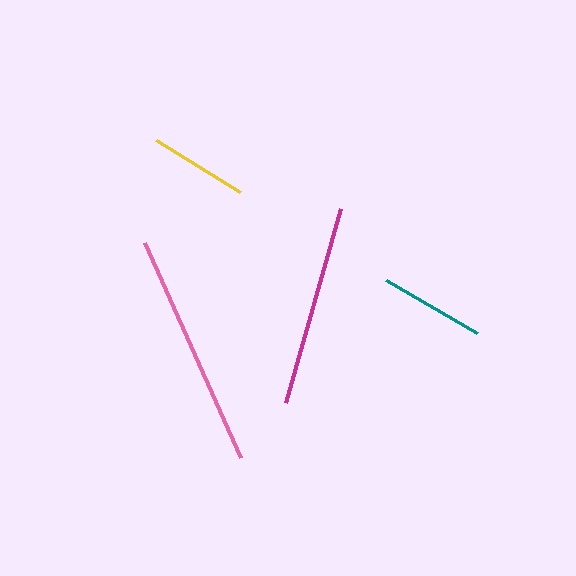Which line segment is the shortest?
The yellow line is the shortest at approximately 99 pixels.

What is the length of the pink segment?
The pink segment is approximately 236 pixels long.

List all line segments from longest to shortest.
From longest to shortest: pink, magenta, teal, yellow.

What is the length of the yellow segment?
The yellow segment is approximately 99 pixels long.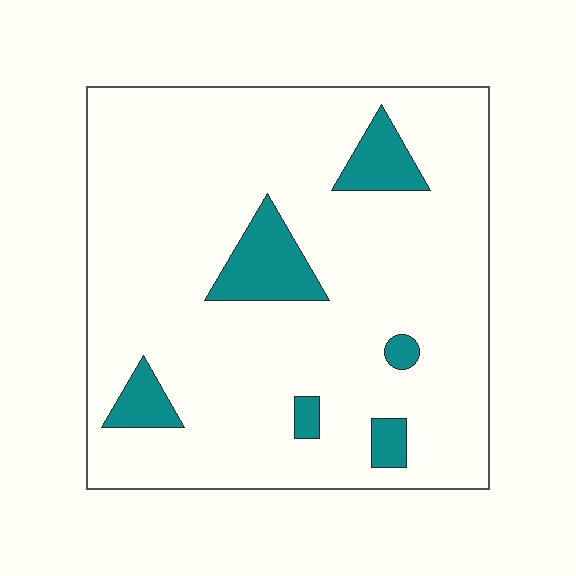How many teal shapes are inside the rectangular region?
6.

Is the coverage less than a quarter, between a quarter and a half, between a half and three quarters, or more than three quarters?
Less than a quarter.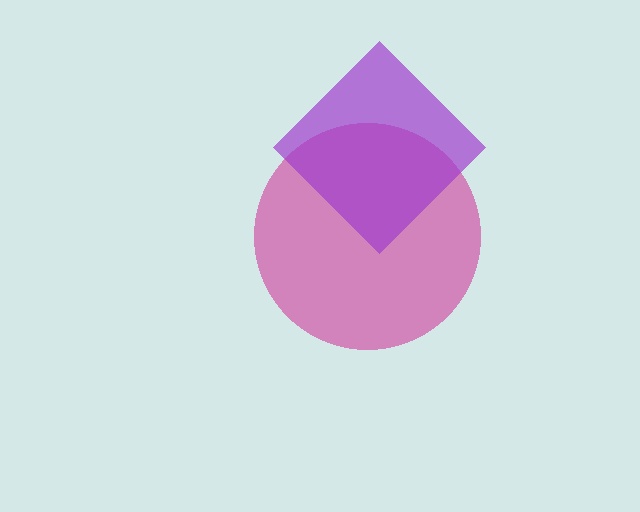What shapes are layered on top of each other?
The layered shapes are: a magenta circle, a purple diamond.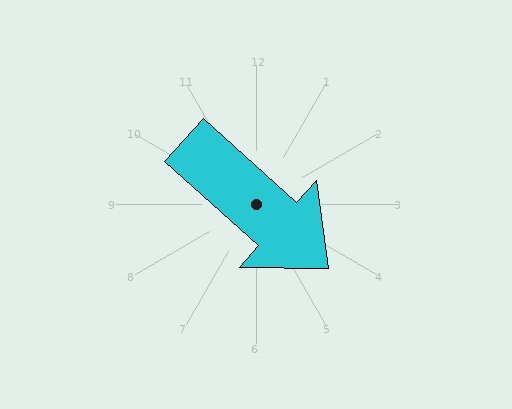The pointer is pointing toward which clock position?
Roughly 4 o'clock.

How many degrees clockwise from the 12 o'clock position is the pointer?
Approximately 132 degrees.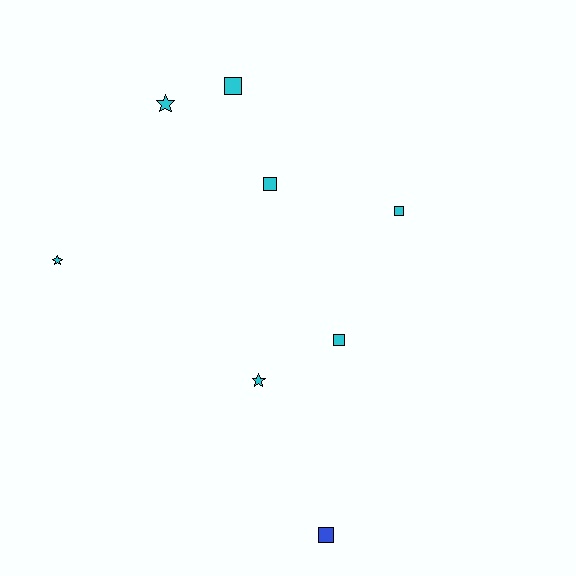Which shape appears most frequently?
Square, with 5 objects.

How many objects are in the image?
There are 8 objects.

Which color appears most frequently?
Cyan, with 7 objects.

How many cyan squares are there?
There are 4 cyan squares.